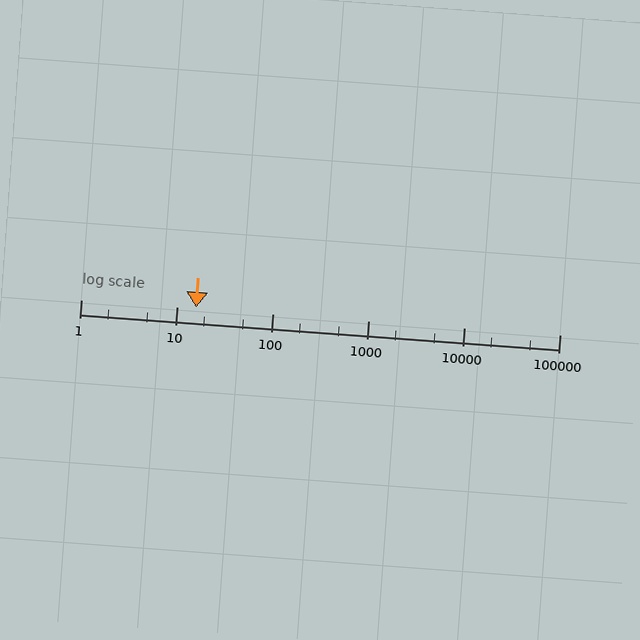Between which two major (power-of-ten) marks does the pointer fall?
The pointer is between 10 and 100.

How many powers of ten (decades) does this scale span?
The scale spans 5 decades, from 1 to 100000.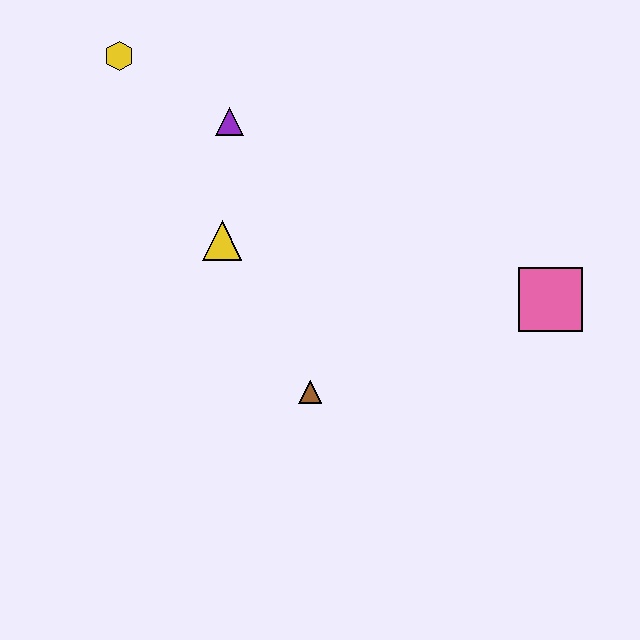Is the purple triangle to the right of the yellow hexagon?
Yes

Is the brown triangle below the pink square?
Yes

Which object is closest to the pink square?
The brown triangle is closest to the pink square.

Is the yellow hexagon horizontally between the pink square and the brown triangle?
No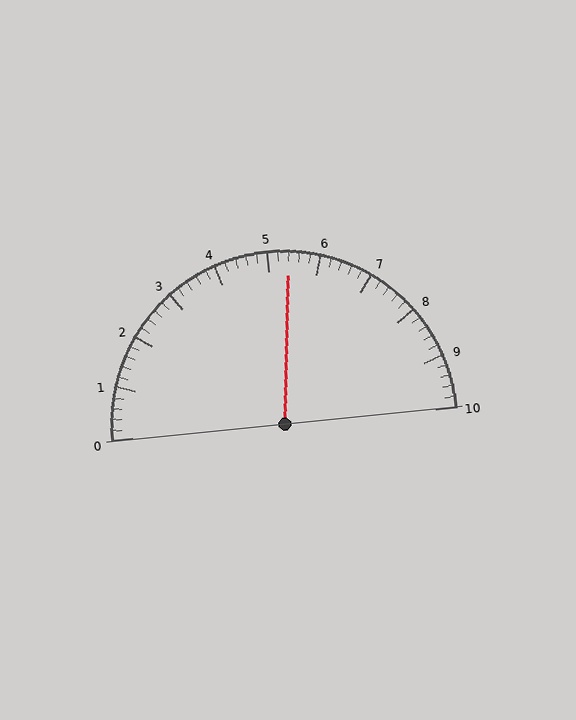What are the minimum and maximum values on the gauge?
The gauge ranges from 0 to 10.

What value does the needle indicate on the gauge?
The needle indicates approximately 5.4.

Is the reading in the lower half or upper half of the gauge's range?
The reading is in the upper half of the range (0 to 10).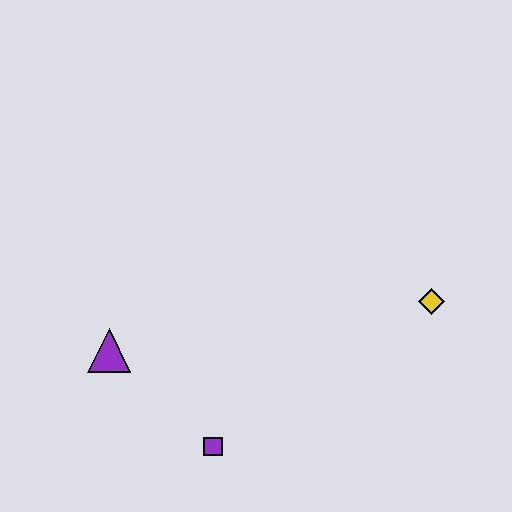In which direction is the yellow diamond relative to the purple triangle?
The yellow diamond is to the right of the purple triangle.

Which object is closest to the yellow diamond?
The purple square is closest to the yellow diamond.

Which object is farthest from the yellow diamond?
The purple triangle is farthest from the yellow diamond.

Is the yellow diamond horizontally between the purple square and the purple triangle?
No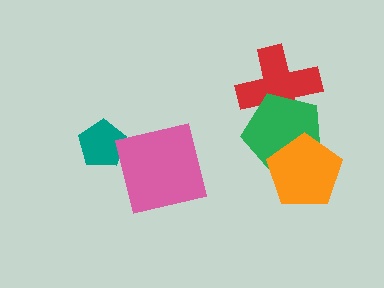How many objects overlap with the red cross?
1 object overlaps with the red cross.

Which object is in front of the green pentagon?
The orange pentagon is in front of the green pentagon.